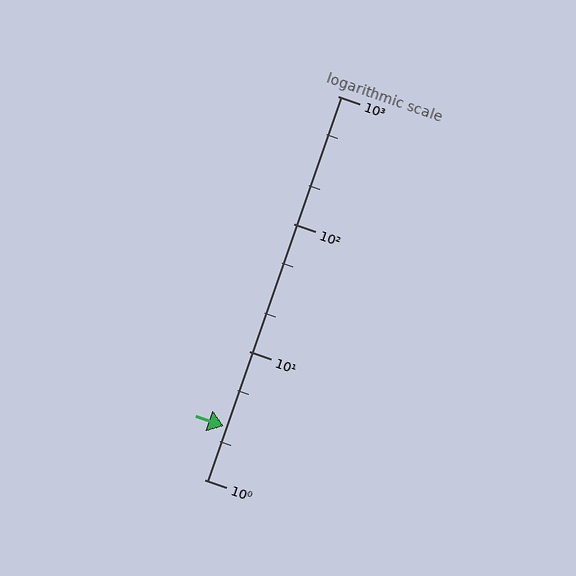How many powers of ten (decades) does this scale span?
The scale spans 3 decades, from 1 to 1000.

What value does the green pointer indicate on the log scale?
The pointer indicates approximately 2.6.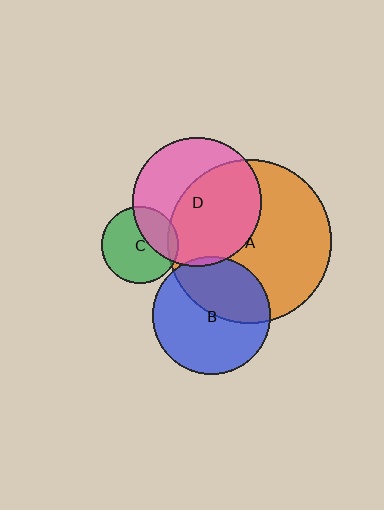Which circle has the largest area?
Circle A (orange).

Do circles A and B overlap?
Yes.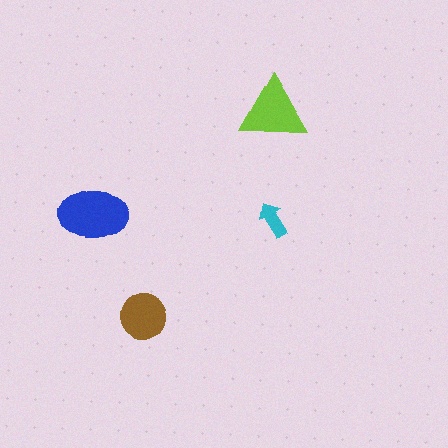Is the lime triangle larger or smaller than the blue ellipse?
Smaller.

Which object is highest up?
The lime triangle is topmost.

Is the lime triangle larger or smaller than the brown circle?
Larger.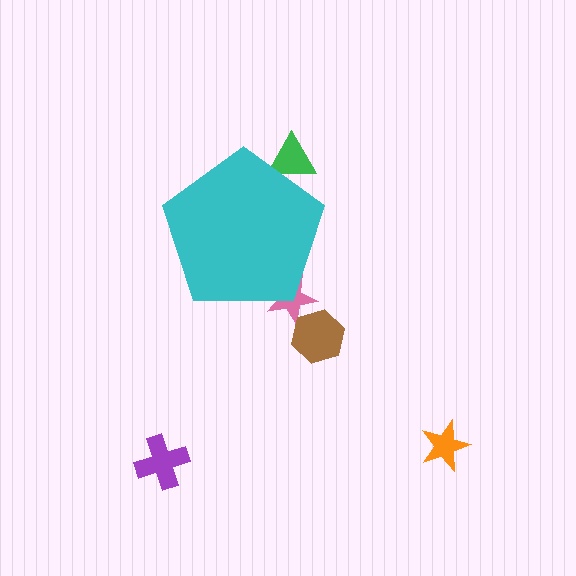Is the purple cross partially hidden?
No, the purple cross is fully visible.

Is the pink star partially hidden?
Yes, the pink star is partially hidden behind the cyan pentagon.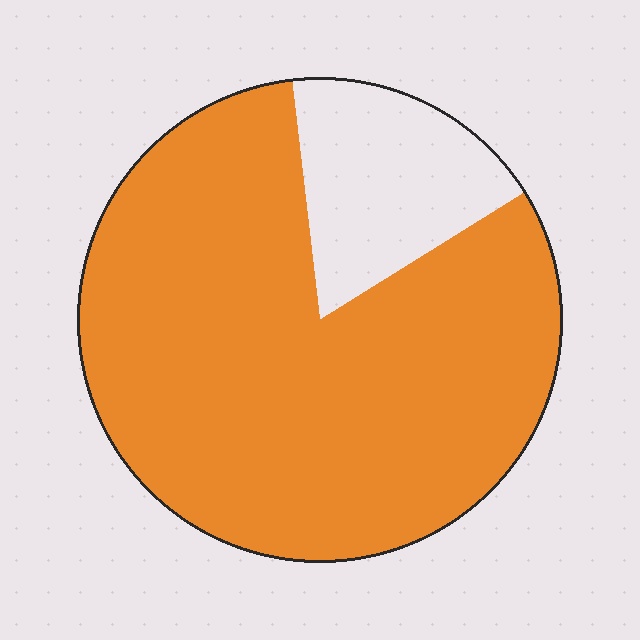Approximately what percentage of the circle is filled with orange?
Approximately 80%.